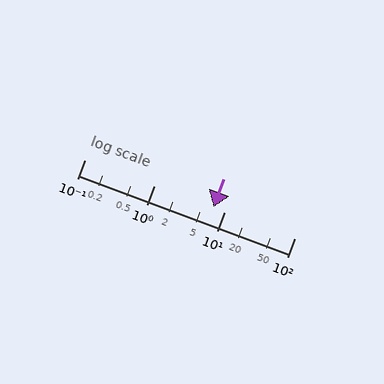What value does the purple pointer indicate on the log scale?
The pointer indicates approximately 6.9.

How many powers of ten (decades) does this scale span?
The scale spans 3 decades, from 0.1 to 100.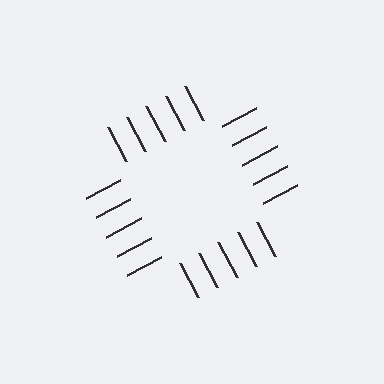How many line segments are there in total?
20 — 5 along each of the 4 edges.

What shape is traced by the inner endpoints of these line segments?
An illusory square — the line segments terminate on its edges but no continuous stroke is drawn.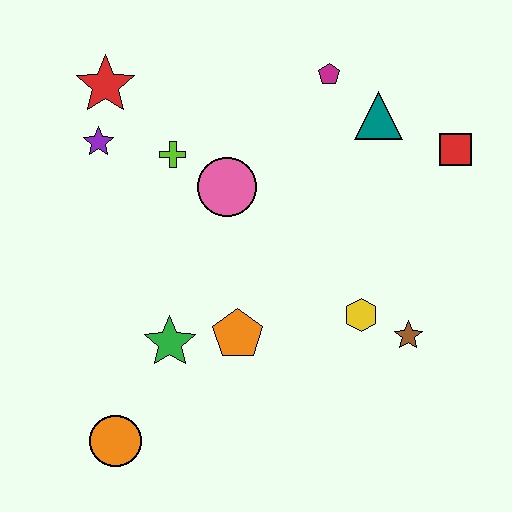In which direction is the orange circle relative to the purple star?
The orange circle is below the purple star.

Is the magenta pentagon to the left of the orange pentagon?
No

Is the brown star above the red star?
No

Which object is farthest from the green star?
The red square is farthest from the green star.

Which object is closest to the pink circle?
The lime cross is closest to the pink circle.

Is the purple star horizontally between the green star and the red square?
No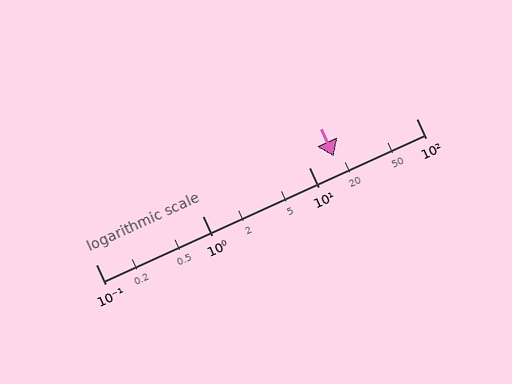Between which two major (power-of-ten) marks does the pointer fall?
The pointer is between 10 and 100.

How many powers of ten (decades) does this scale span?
The scale spans 3 decades, from 0.1 to 100.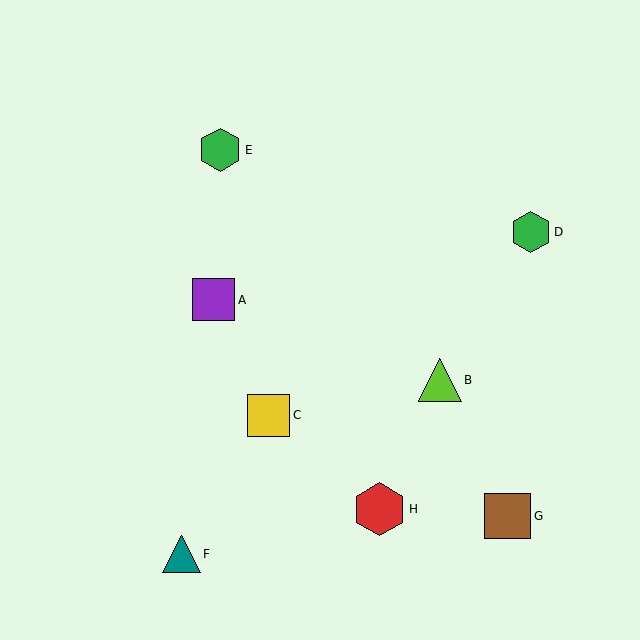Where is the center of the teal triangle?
The center of the teal triangle is at (181, 554).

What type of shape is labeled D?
Shape D is a green hexagon.